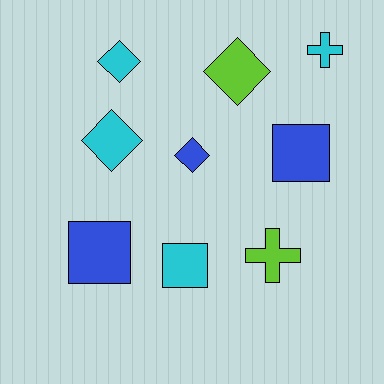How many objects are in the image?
There are 9 objects.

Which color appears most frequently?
Cyan, with 4 objects.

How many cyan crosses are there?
There is 1 cyan cross.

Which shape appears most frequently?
Diamond, with 4 objects.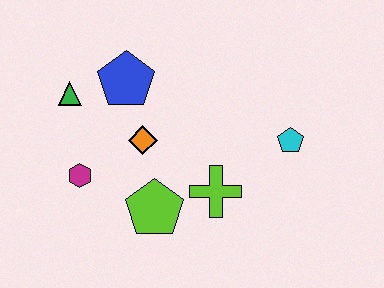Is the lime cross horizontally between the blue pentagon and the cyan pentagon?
Yes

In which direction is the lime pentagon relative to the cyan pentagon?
The lime pentagon is to the left of the cyan pentagon.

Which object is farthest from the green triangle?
The cyan pentagon is farthest from the green triangle.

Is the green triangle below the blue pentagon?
Yes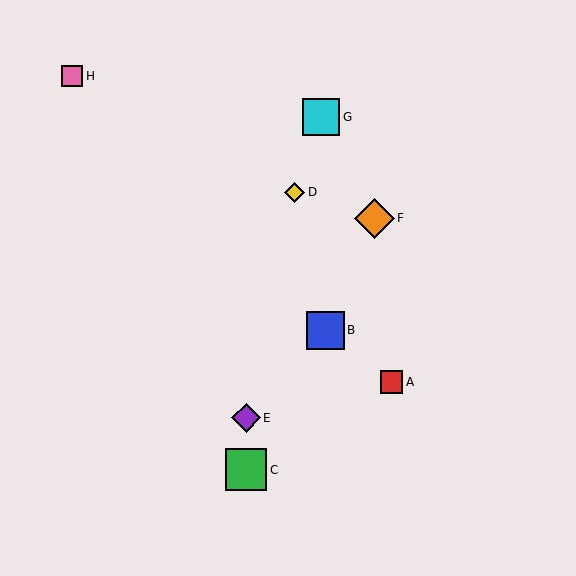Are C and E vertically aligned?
Yes, both are at x≈246.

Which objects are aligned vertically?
Objects C, E are aligned vertically.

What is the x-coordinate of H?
Object H is at x≈72.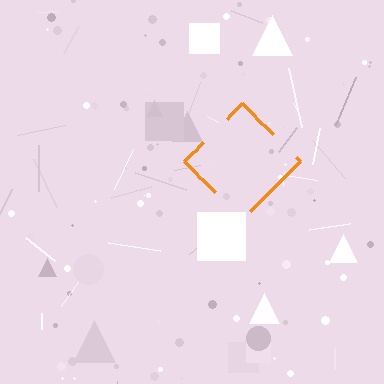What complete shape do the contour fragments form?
The contour fragments form a diamond.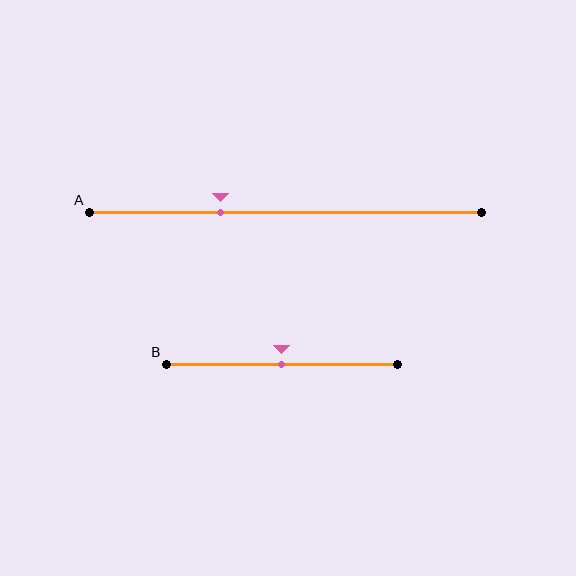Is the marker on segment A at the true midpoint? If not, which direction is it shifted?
No, the marker on segment A is shifted to the left by about 17% of the segment length.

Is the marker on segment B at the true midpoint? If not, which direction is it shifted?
Yes, the marker on segment B is at the true midpoint.